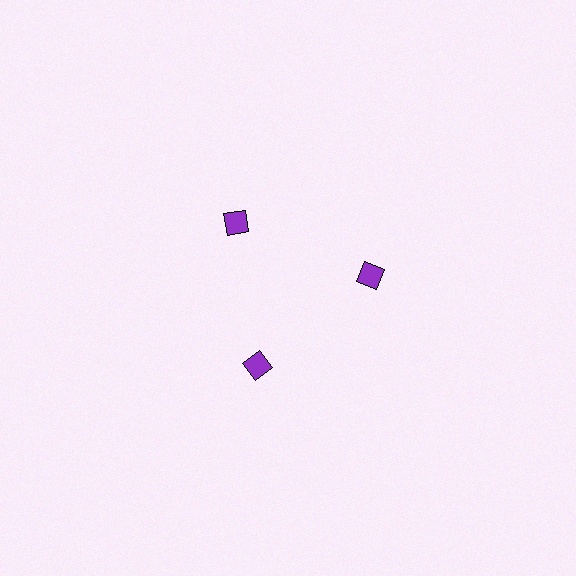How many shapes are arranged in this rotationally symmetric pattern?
There are 3 shapes, arranged in 3 groups of 1.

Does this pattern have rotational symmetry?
Yes, this pattern has 3-fold rotational symmetry. It looks the same after rotating 120 degrees around the center.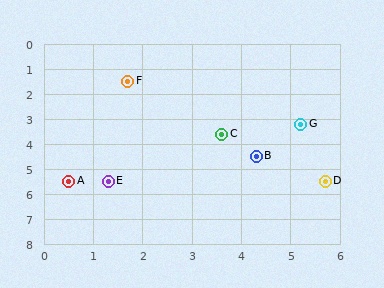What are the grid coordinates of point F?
Point F is at approximately (1.7, 1.5).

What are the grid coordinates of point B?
Point B is at approximately (4.3, 4.5).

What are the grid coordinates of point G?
Point G is at approximately (5.2, 3.2).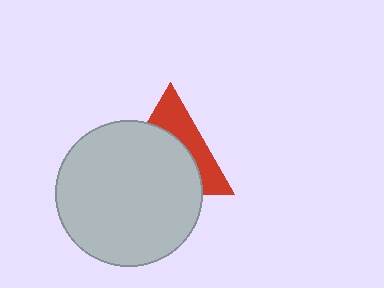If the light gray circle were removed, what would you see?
You would see the complete red triangle.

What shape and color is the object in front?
The object in front is a light gray circle.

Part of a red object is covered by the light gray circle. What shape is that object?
It is a triangle.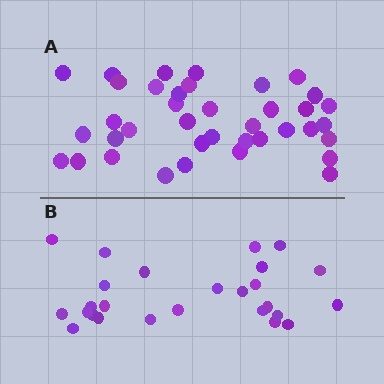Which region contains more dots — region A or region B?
Region A (the top region) has more dots.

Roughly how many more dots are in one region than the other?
Region A has roughly 12 or so more dots than region B.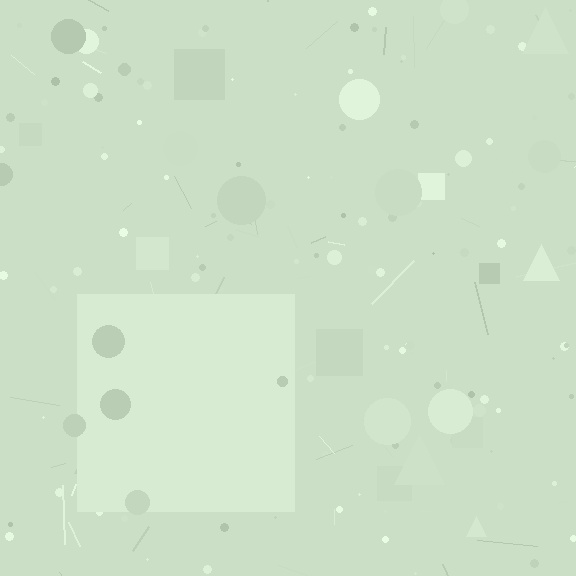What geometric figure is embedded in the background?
A square is embedded in the background.